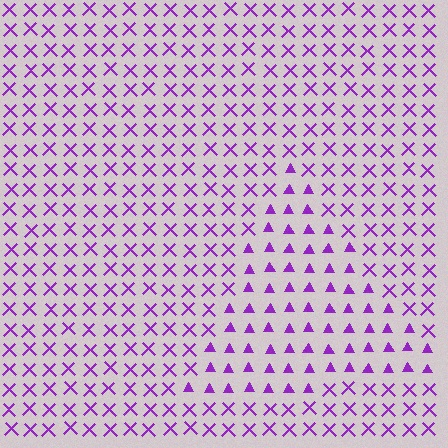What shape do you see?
I see a triangle.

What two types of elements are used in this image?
The image uses triangles inside the triangle region and X marks outside it.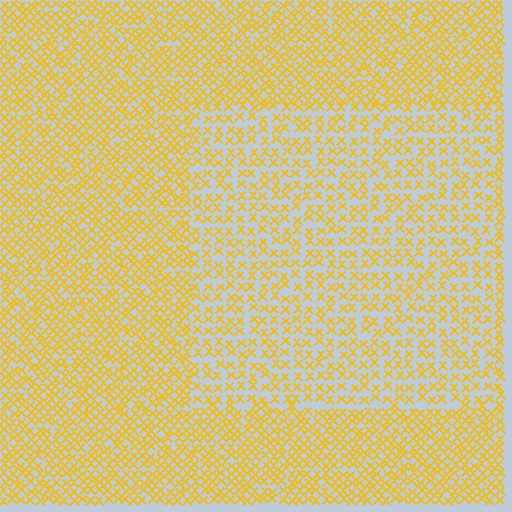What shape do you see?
I see a rectangle.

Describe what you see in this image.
The image contains small yellow elements arranged at two different densities. A rectangle-shaped region is visible where the elements are less densely packed than the surrounding area.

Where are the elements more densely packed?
The elements are more densely packed outside the rectangle boundary.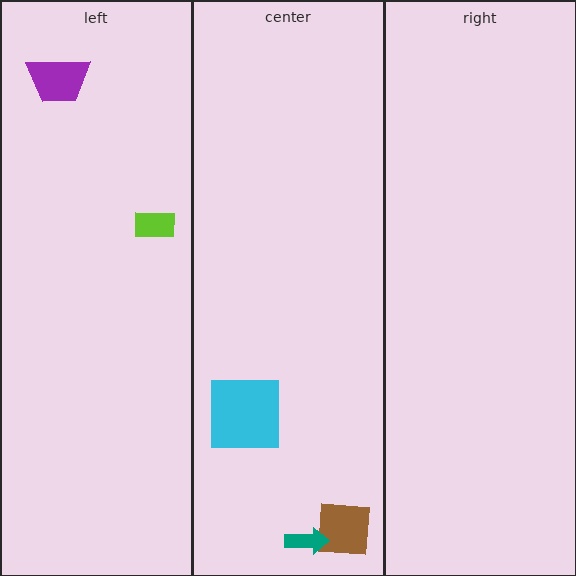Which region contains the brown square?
The center region.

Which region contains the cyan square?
The center region.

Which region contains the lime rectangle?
The left region.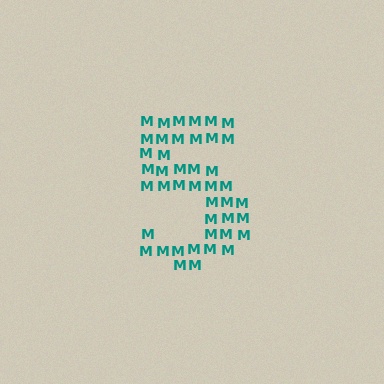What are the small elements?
The small elements are letter M's.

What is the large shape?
The large shape is the digit 5.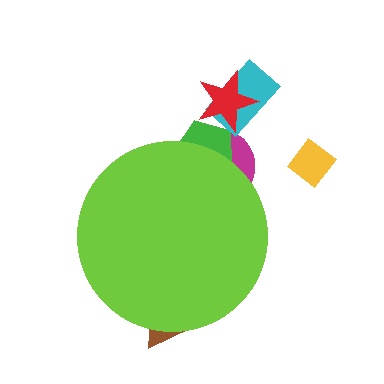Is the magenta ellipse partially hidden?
Yes, the magenta ellipse is partially hidden behind the lime circle.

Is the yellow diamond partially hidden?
No, the yellow diamond is fully visible.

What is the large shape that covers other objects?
A lime circle.